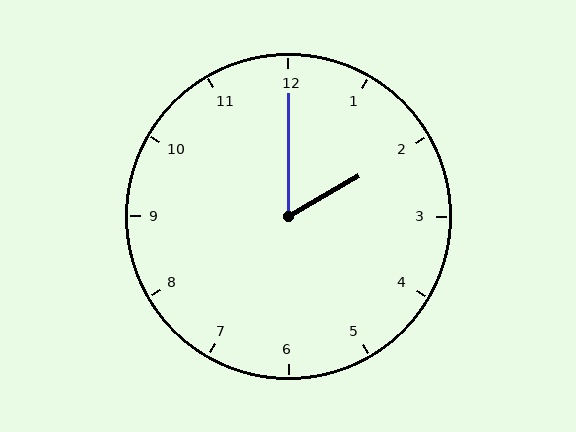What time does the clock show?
2:00.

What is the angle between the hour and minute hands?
Approximately 60 degrees.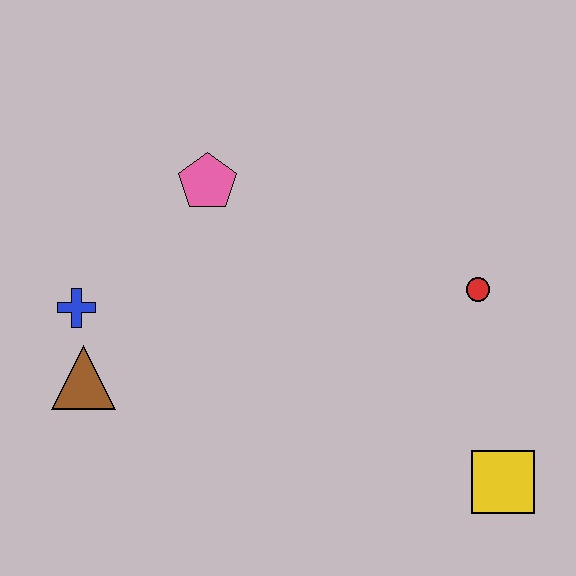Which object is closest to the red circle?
The yellow square is closest to the red circle.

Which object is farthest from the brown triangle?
The yellow square is farthest from the brown triangle.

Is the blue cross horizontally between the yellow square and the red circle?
No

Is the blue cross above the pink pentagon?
No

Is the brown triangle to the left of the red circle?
Yes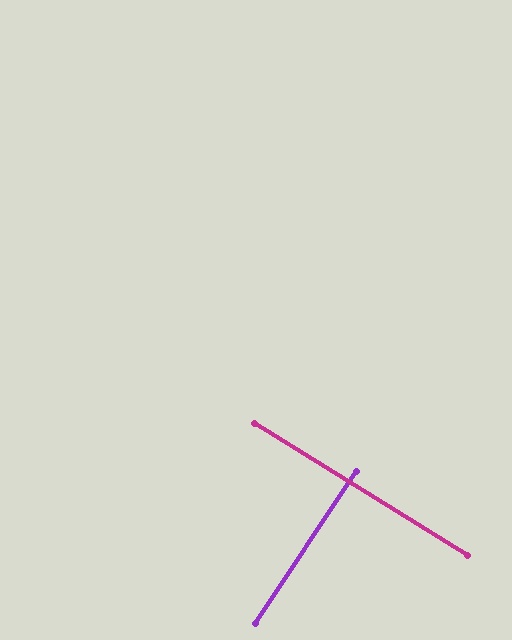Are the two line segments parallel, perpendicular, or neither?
Perpendicular — they meet at approximately 88°.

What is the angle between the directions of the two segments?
Approximately 88 degrees.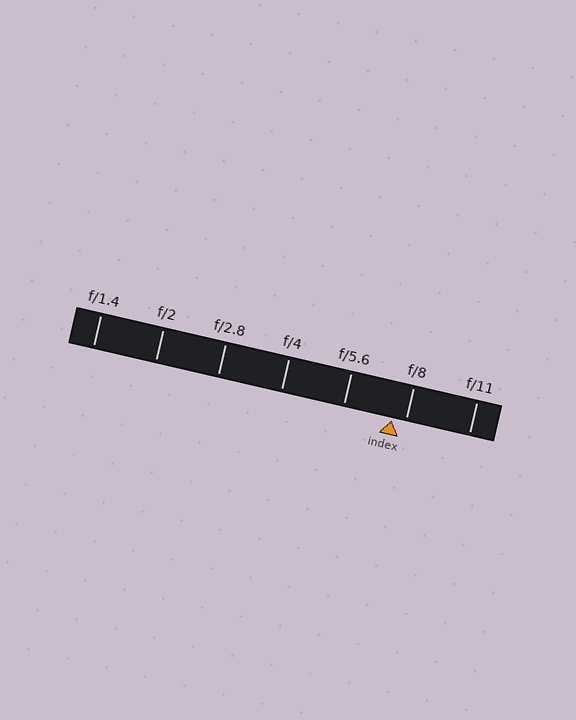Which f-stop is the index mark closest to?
The index mark is closest to f/8.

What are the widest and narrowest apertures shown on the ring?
The widest aperture shown is f/1.4 and the narrowest is f/11.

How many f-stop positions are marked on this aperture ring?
There are 7 f-stop positions marked.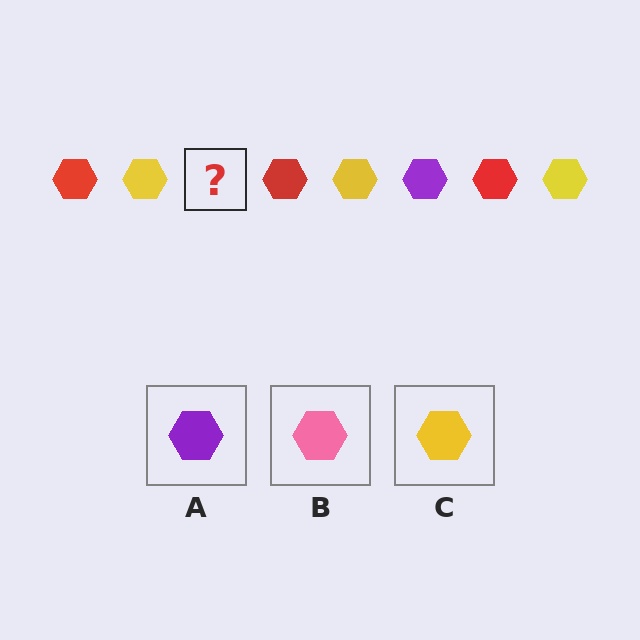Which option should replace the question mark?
Option A.